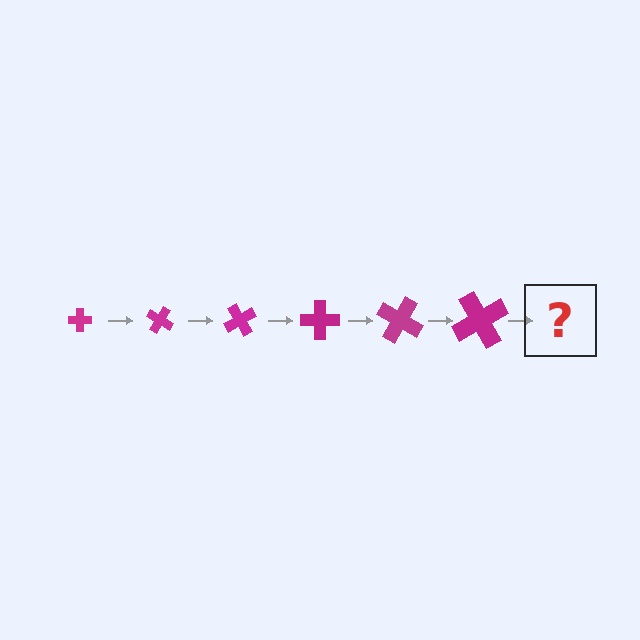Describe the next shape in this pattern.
It should be a cross, larger than the previous one and rotated 180 degrees from the start.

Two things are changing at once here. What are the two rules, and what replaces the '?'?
The two rules are that the cross grows larger each step and it rotates 30 degrees each step. The '?' should be a cross, larger than the previous one and rotated 180 degrees from the start.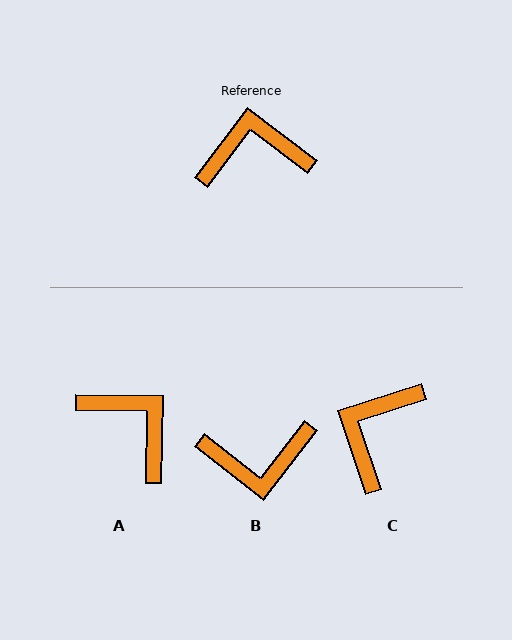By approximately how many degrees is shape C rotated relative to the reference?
Approximately 56 degrees counter-clockwise.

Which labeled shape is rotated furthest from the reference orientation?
B, about 180 degrees away.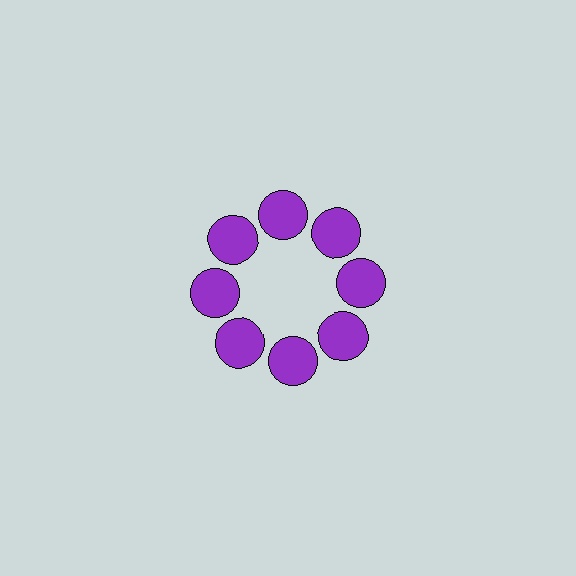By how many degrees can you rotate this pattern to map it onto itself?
The pattern maps onto itself every 45 degrees of rotation.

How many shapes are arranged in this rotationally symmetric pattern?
There are 8 shapes, arranged in 8 groups of 1.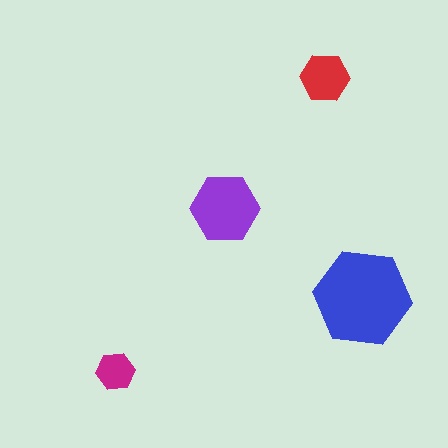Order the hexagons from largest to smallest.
the blue one, the purple one, the red one, the magenta one.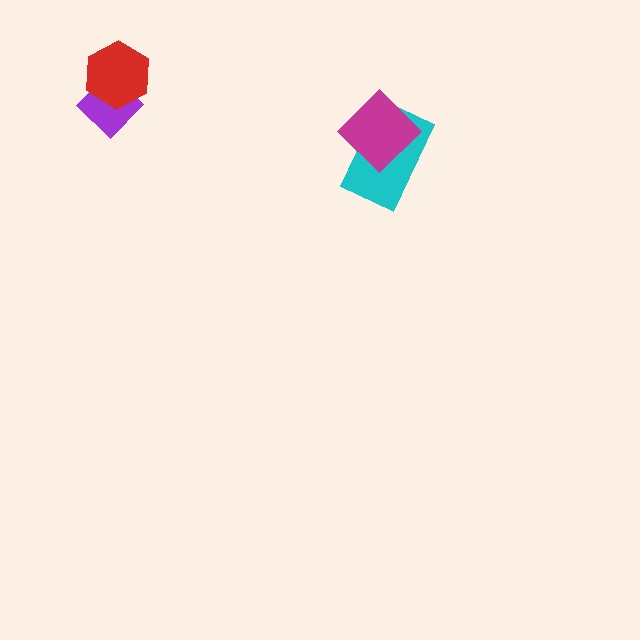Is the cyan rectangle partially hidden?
Yes, it is partially covered by another shape.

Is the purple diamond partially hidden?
Yes, it is partially covered by another shape.